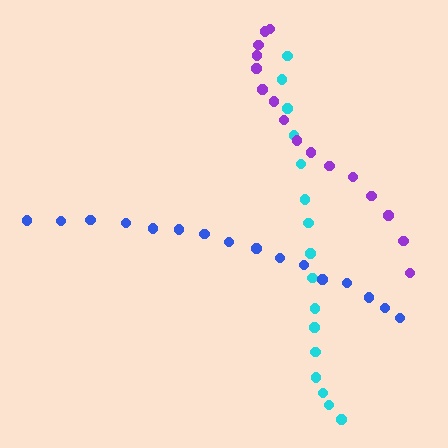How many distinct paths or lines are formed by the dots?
There are 3 distinct paths.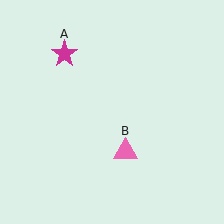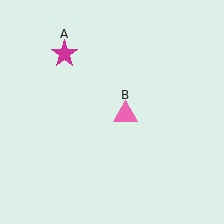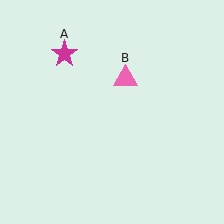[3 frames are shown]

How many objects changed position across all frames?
1 object changed position: pink triangle (object B).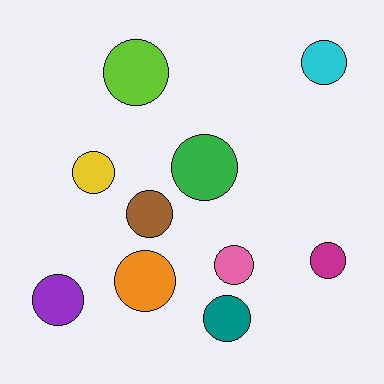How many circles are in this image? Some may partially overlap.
There are 10 circles.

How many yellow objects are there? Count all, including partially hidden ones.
There is 1 yellow object.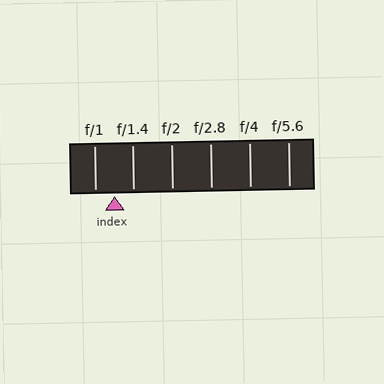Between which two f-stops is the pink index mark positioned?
The index mark is between f/1 and f/1.4.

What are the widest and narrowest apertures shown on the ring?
The widest aperture shown is f/1 and the narrowest is f/5.6.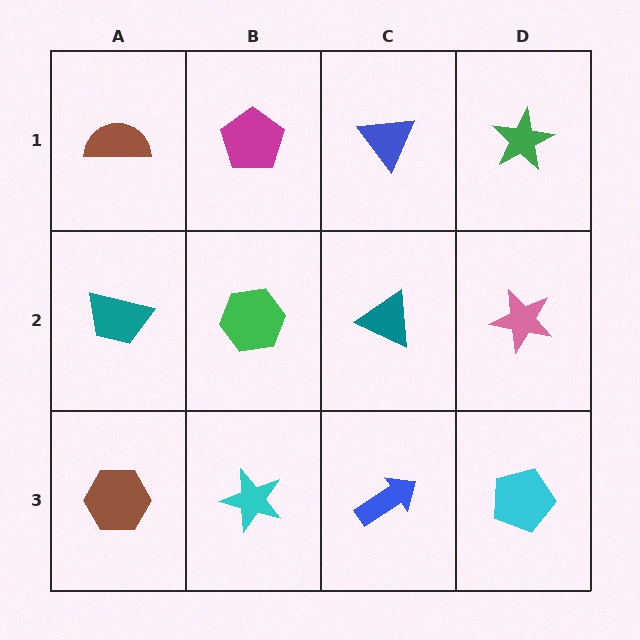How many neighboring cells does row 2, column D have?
3.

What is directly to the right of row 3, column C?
A cyan pentagon.